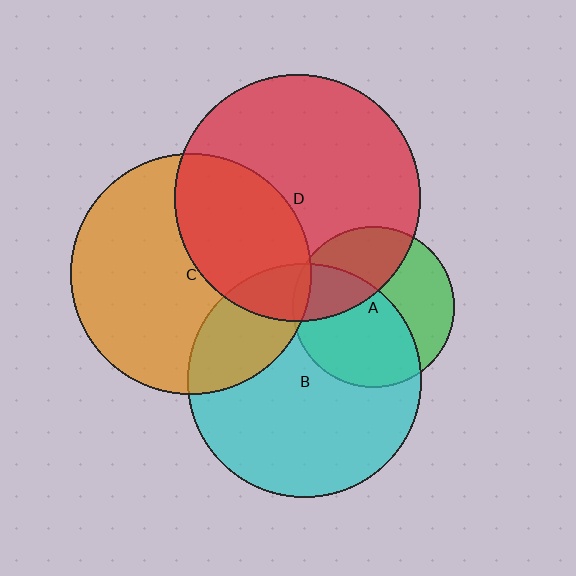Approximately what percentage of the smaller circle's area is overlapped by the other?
Approximately 55%.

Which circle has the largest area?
Circle D (red).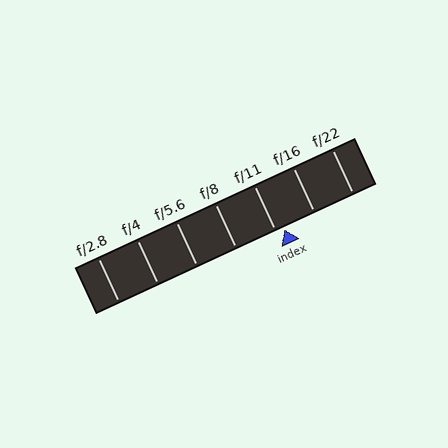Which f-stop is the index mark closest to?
The index mark is closest to f/11.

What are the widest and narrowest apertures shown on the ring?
The widest aperture shown is f/2.8 and the narrowest is f/22.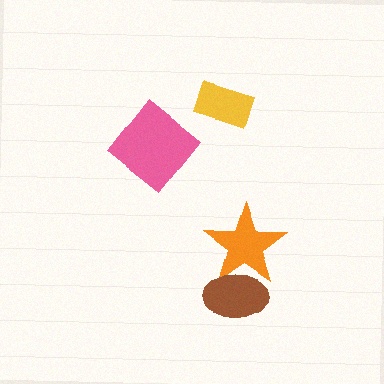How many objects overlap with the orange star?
1 object overlaps with the orange star.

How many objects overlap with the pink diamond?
0 objects overlap with the pink diamond.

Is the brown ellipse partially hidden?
No, no other shape covers it.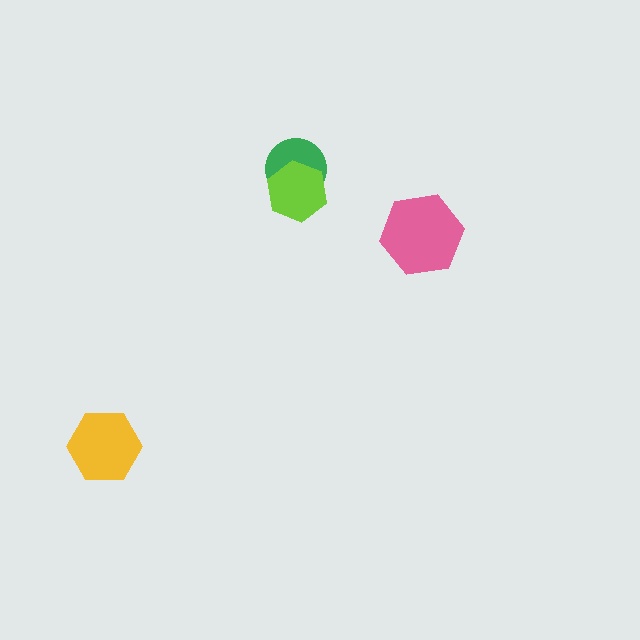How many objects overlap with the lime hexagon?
1 object overlaps with the lime hexagon.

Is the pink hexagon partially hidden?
No, no other shape covers it.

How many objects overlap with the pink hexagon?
0 objects overlap with the pink hexagon.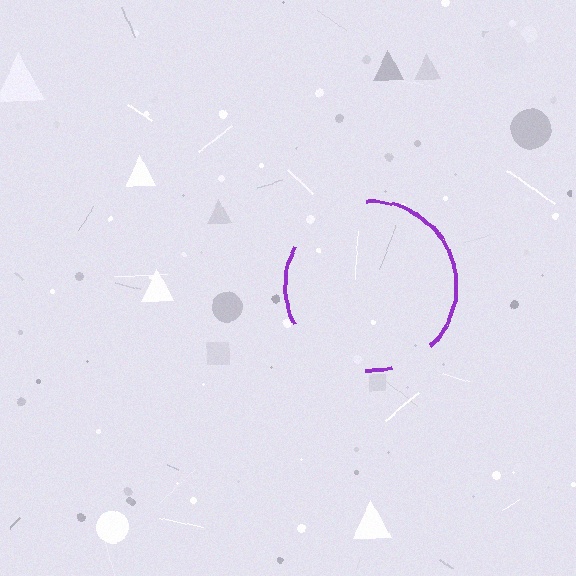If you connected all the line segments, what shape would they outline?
They would outline a circle.